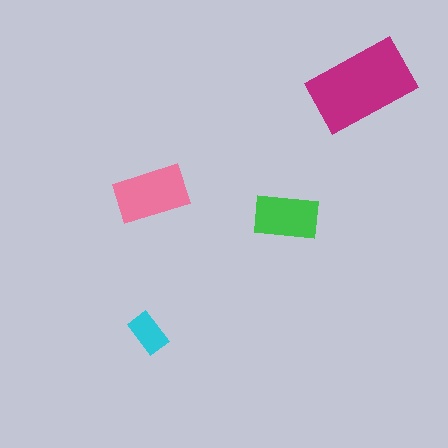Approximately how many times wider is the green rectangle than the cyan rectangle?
About 1.5 times wider.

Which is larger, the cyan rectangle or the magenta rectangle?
The magenta one.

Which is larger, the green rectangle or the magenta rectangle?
The magenta one.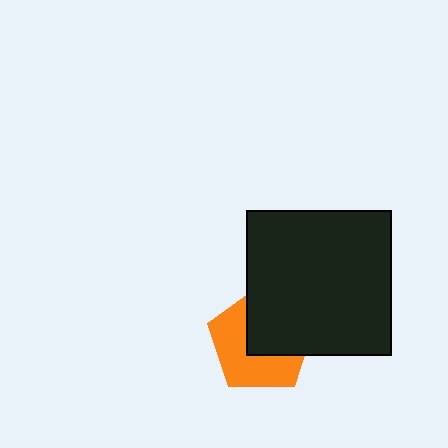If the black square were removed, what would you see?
You would see the complete orange pentagon.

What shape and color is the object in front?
The object in front is a black square.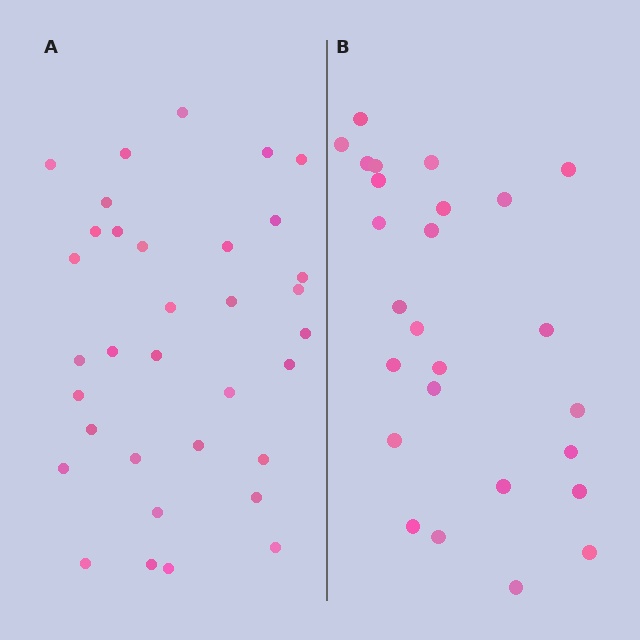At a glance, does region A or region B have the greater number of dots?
Region A (the left region) has more dots.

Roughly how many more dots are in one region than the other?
Region A has roughly 8 or so more dots than region B.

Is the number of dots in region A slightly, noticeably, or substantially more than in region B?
Region A has noticeably more, but not dramatically so. The ratio is roughly 1.3 to 1.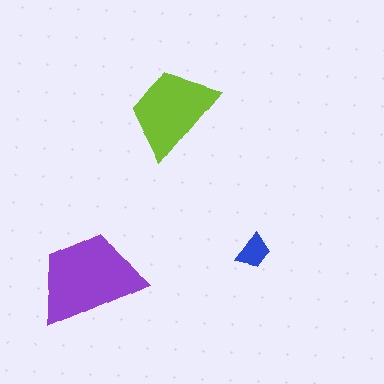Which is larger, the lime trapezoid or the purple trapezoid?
The purple one.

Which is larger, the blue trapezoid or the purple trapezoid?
The purple one.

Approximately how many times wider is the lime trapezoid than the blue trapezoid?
About 2.5 times wider.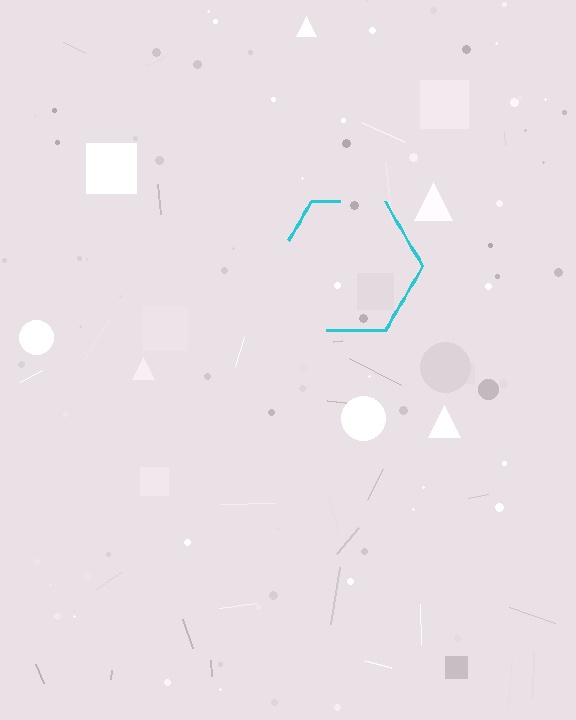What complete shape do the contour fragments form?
The contour fragments form a hexagon.